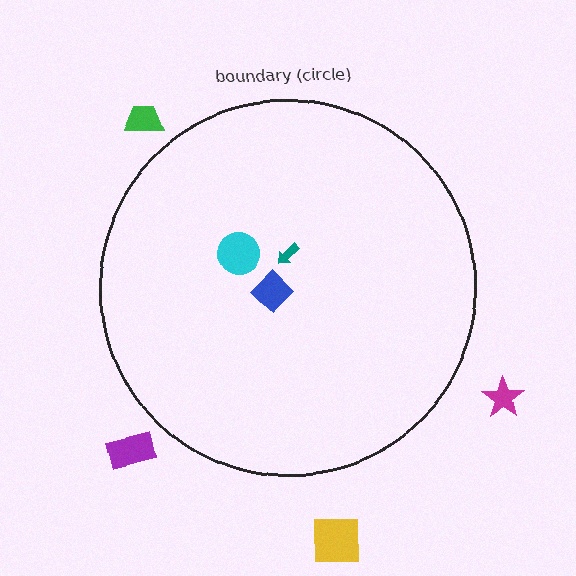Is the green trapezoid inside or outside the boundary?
Outside.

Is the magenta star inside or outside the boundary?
Outside.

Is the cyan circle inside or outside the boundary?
Inside.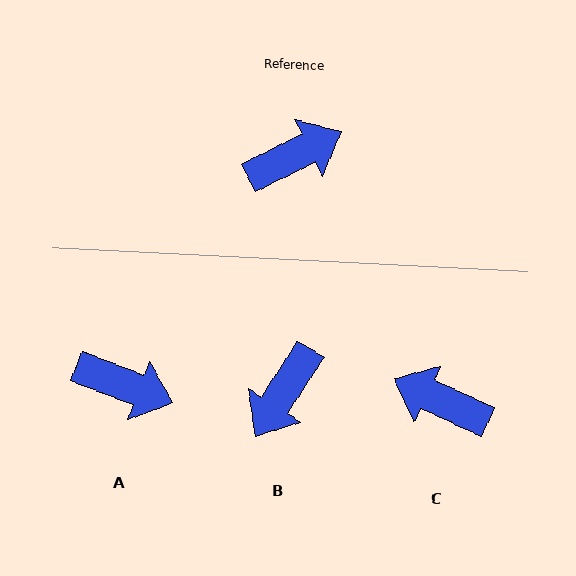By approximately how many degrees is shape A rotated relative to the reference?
Approximately 47 degrees clockwise.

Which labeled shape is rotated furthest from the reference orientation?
B, about 149 degrees away.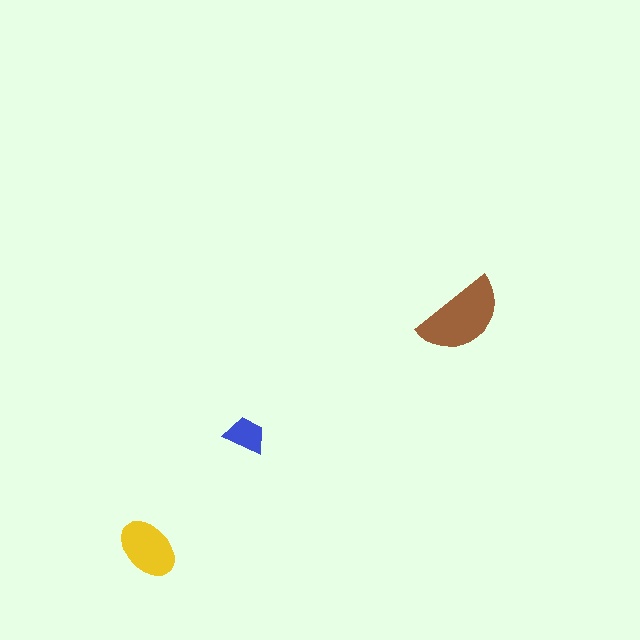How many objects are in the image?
There are 3 objects in the image.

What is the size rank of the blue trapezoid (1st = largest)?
3rd.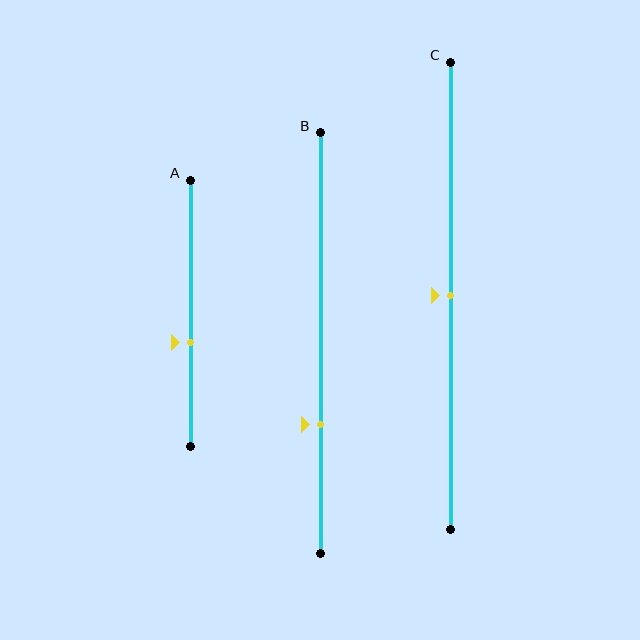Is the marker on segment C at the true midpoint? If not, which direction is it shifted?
Yes, the marker on segment C is at the true midpoint.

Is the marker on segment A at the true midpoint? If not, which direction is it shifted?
No, the marker on segment A is shifted downward by about 11% of the segment length.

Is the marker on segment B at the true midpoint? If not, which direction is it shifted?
No, the marker on segment B is shifted downward by about 19% of the segment length.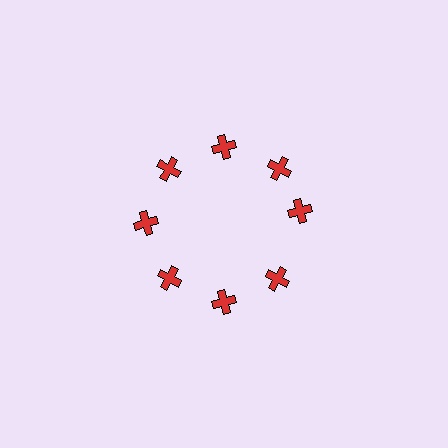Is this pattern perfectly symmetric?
No. The 8 red crosses are arranged in a ring, but one element near the 3 o'clock position is rotated out of alignment along the ring, breaking the 8-fold rotational symmetry.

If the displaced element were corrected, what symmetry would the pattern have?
It would have 8-fold rotational symmetry — the pattern would map onto itself every 45 degrees.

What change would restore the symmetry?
The symmetry would be restored by rotating it back into even spacing with its neighbors so that all 8 crosses sit at equal angles and equal distance from the center.